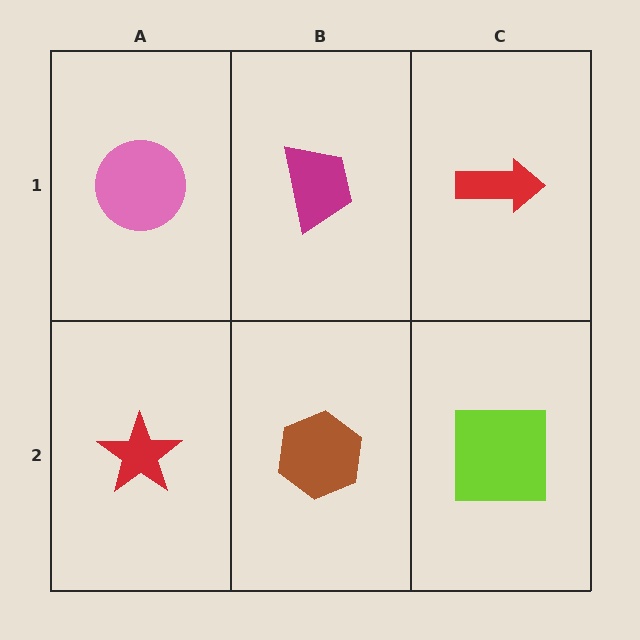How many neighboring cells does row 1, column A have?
2.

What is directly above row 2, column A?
A pink circle.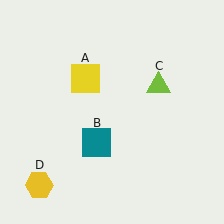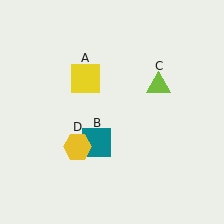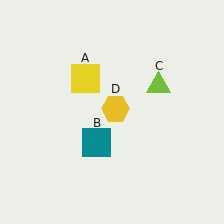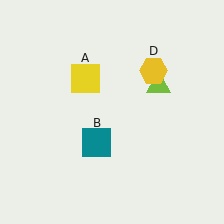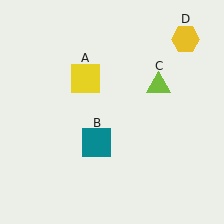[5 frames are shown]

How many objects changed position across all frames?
1 object changed position: yellow hexagon (object D).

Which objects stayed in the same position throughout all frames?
Yellow square (object A) and teal square (object B) and lime triangle (object C) remained stationary.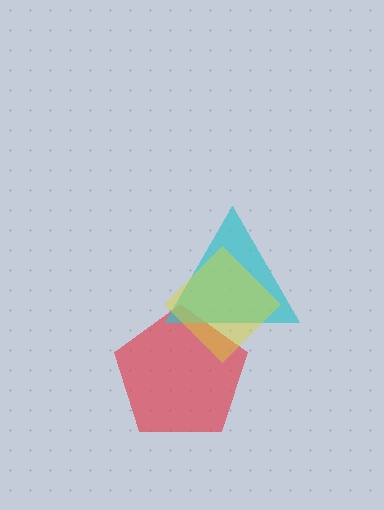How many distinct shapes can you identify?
There are 3 distinct shapes: a red pentagon, a cyan triangle, a yellow diamond.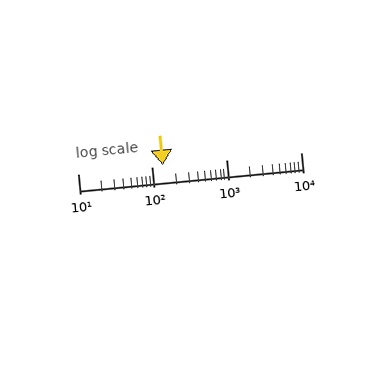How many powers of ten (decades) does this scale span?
The scale spans 3 decades, from 10 to 10000.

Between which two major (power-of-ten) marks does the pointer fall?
The pointer is between 100 and 1000.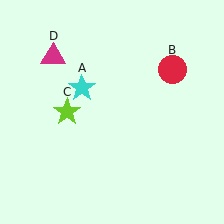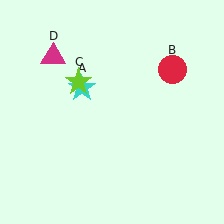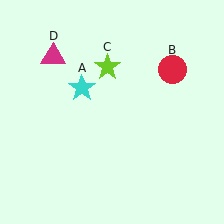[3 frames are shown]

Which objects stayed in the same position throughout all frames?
Cyan star (object A) and red circle (object B) and magenta triangle (object D) remained stationary.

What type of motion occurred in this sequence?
The lime star (object C) rotated clockwise around the center of the scene.